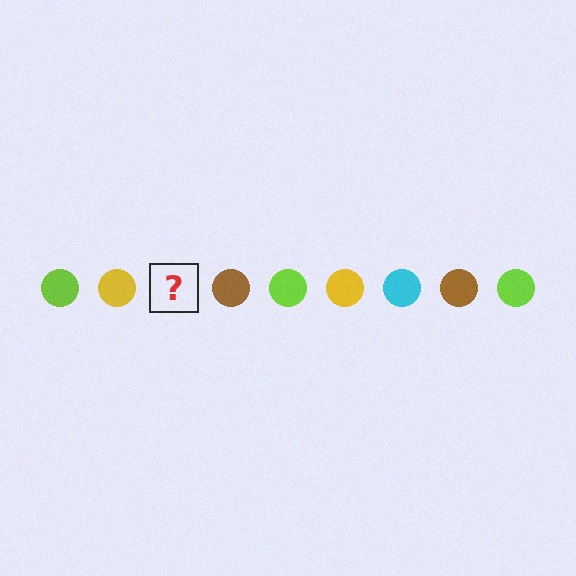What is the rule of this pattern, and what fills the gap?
The rule is that the pattern cycles through lime, yellow, cyan, brown circles. The gap should be filled with a cyan circle.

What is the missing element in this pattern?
The missing element is a cyan circle.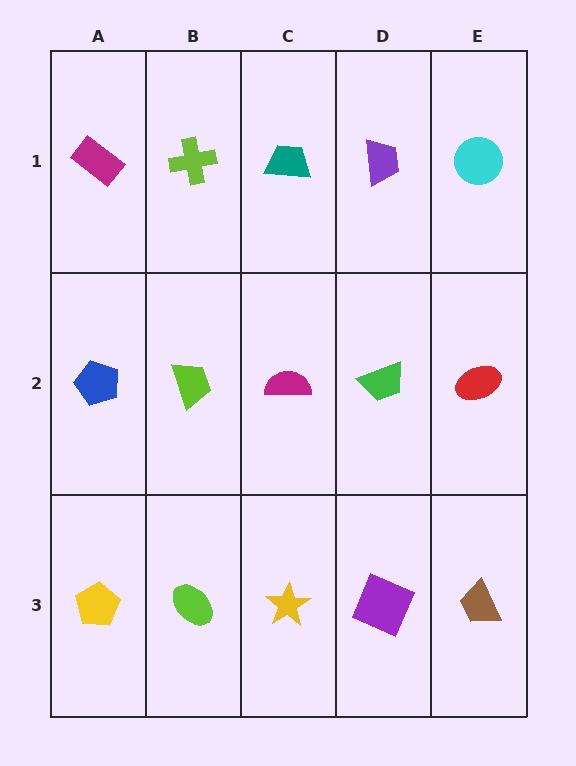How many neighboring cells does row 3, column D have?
3.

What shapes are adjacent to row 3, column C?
A magenta semicircle (row 2, column C), a lime ellipse (row 3, column B), a purple square (row 3, column D).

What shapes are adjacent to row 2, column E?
A cyan circle (row 1, column E), a brown trapezoid (row 3, column E), a green trapezoid (row 2, column D).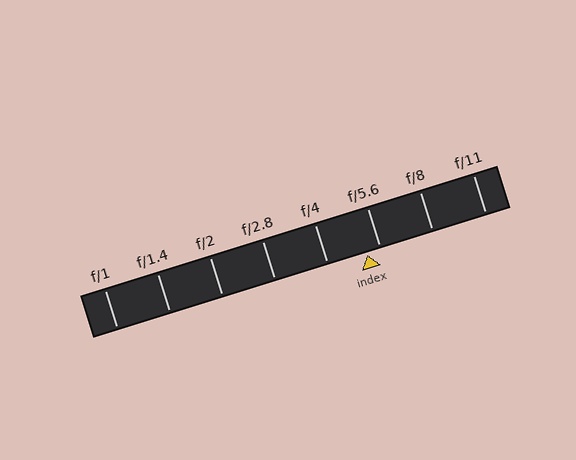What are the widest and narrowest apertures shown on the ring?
The widest aperture shown is f/1 and the narrowest is f/11.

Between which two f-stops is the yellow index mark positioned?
The index mark is between f/4 and f/5.6.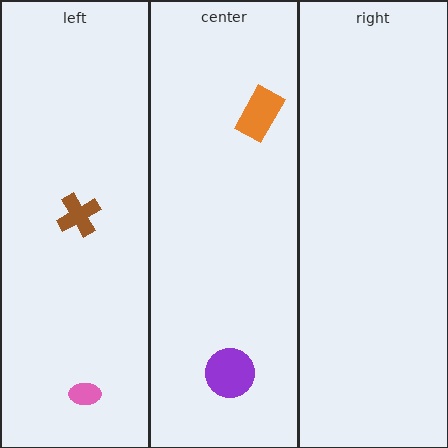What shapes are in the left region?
The pink ellipse, the brown cross.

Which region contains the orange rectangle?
The center region.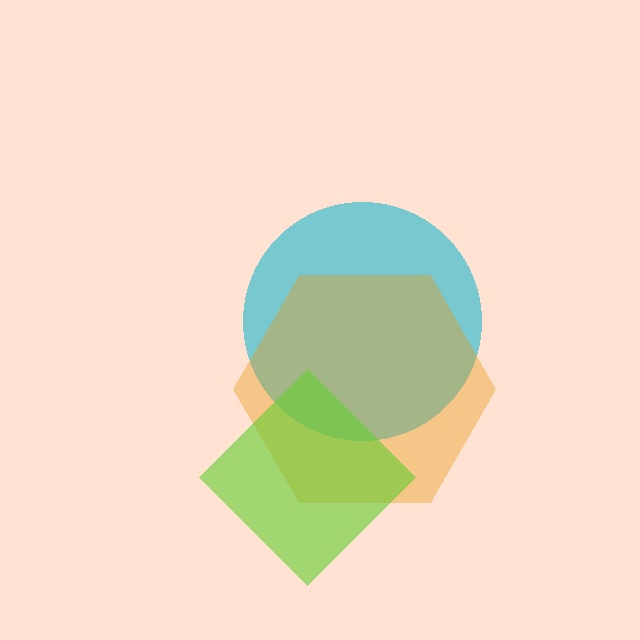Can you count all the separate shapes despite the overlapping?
Yes, there are 3 separate shapes.